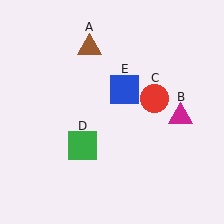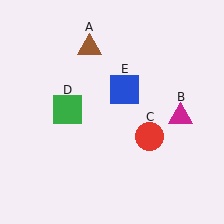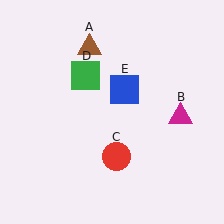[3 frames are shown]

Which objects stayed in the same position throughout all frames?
Brown triangle (object A) and magenta triangle (object B) and blue square (object E) remained stationary.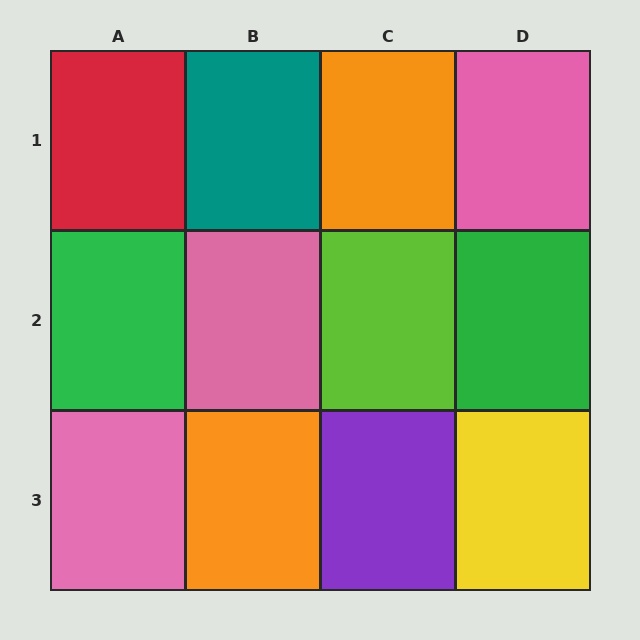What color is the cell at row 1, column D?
Pink.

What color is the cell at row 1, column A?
Red.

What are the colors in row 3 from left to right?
Pink, orange, purple, yellow.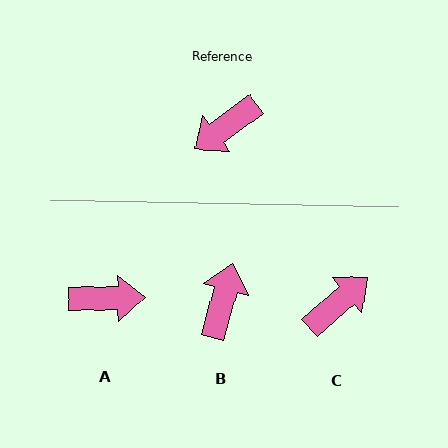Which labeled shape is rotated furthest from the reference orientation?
C, about 176 degrees away.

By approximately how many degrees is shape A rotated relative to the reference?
Approximately 145 degrees counter-clockwise.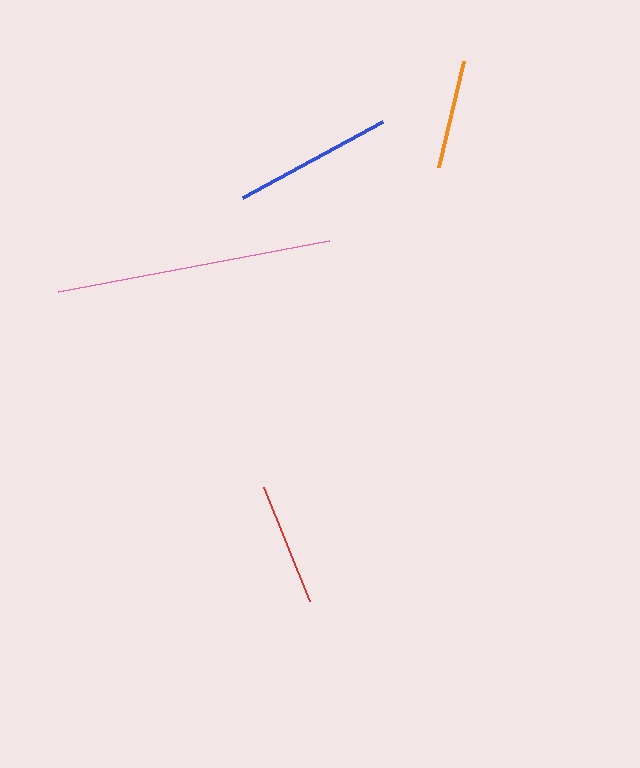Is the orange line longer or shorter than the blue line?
The blue line is longer than the orange line.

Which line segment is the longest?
The pink line is the longest at approximately 275 pixels.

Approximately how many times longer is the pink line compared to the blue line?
The pink line is approximately 1.7 times the length of the blue line.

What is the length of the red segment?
The red segment is approximately 122 pixels long.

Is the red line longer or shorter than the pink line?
The pink line is longer than the red line.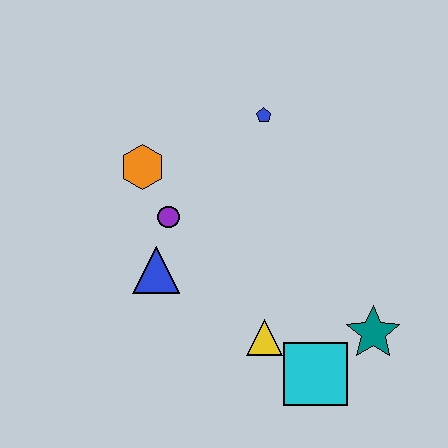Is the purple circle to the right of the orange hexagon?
Yes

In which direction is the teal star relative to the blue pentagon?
The teal star is below the blue pentagon.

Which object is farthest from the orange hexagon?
The teal star is farthest from the orange hexagon.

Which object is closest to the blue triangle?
The purple circle is closest to the blue triangle.